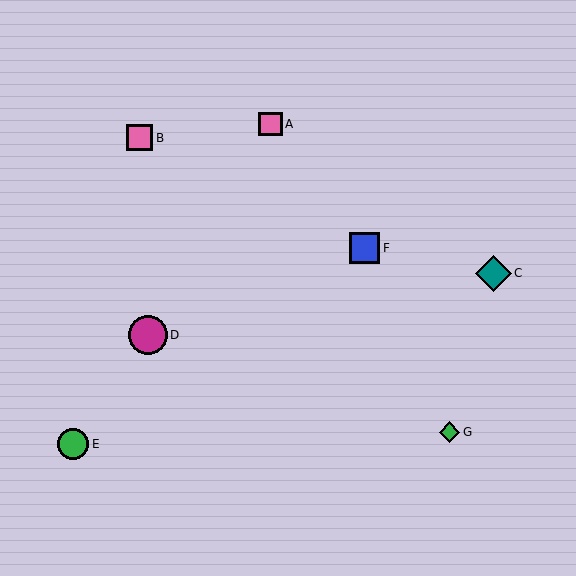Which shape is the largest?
The magenta circle (labeled D) is the largest.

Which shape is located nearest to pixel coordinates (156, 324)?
The magenta circle (labeled D) at (148, 335) is nearest to that location.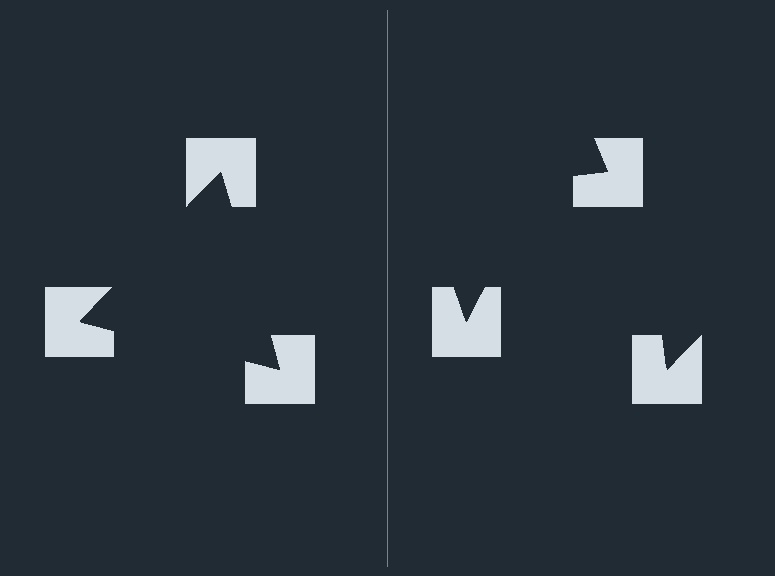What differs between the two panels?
The notched squares are positioned identically on both sides; only the wedge orientations differ. On the left they align to a triangle; on the right they are misaligned.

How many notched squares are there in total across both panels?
6 — 3 on each side.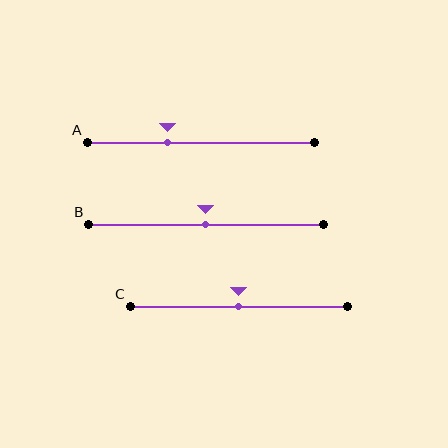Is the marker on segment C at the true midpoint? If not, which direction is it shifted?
Yes, the marker on segment C is at the true midpoint.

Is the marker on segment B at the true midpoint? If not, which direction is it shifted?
Yes, the marker on segment B is at the true midpoint.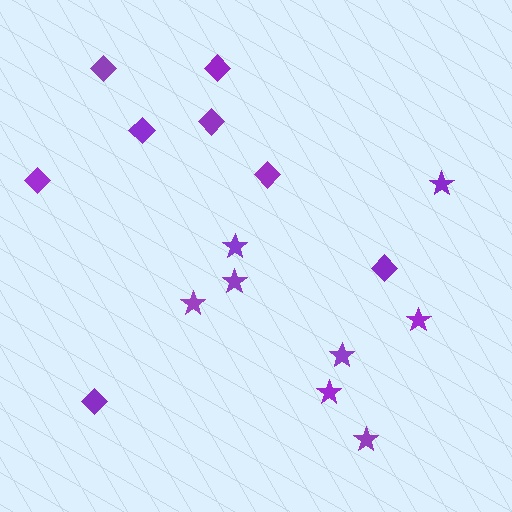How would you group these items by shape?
There are 2 groups: one group of stars (8) and one group of diamonds (8).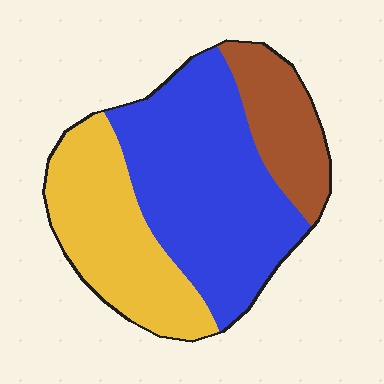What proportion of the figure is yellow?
Yellow covers roughly 30% of the figure.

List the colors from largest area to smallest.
From largest to smallest: blue, yellow, brown.